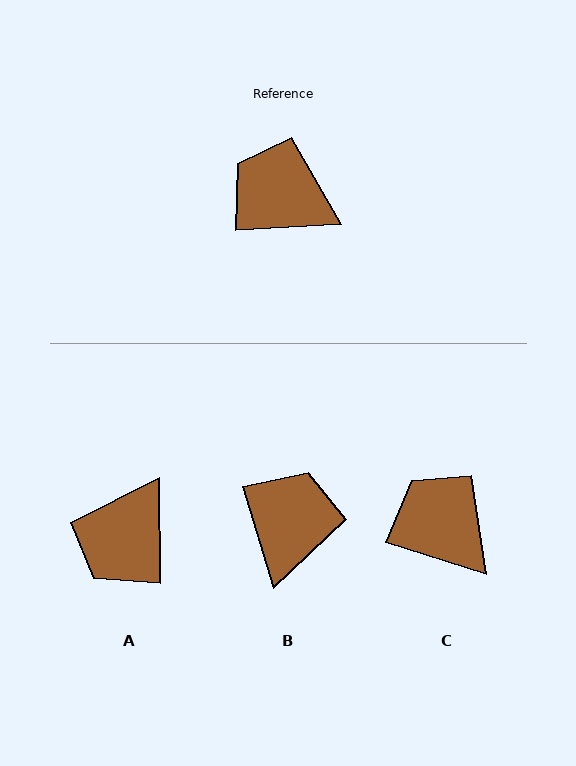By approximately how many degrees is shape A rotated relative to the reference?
Approximately 87 degrees counter-clockwise.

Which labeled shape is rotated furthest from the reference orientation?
A, about 87 degrees away.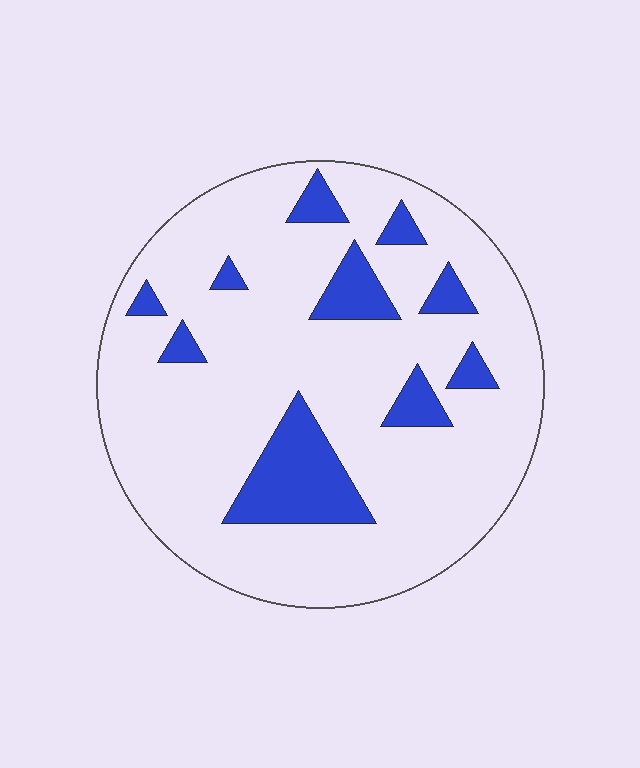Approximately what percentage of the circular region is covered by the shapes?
Approximately 15%.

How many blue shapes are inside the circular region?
10.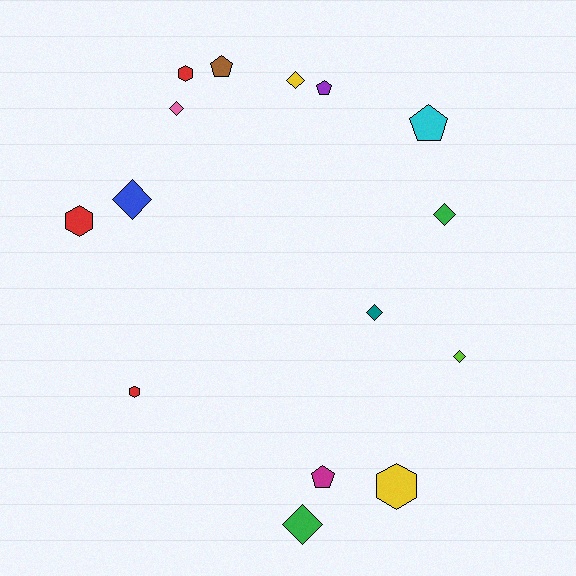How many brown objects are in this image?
There is 1 brown object.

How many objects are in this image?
There are 15 objects.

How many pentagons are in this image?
There are 4 pentagons.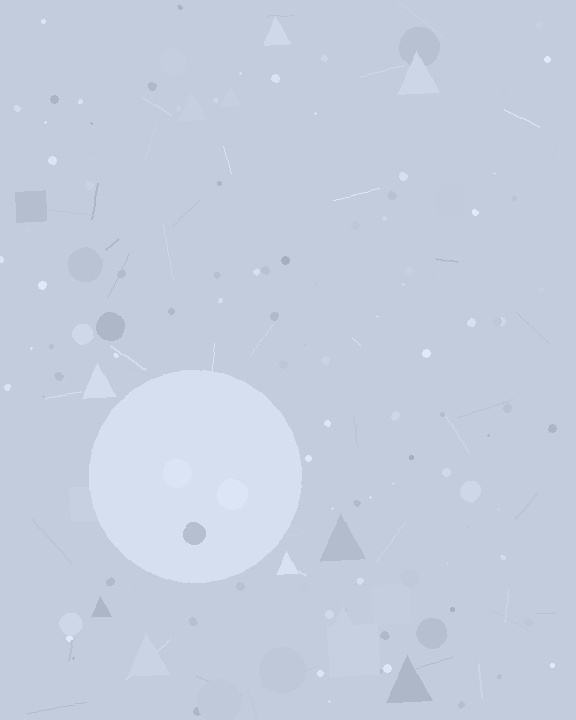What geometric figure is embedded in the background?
A circle is embedded in the background.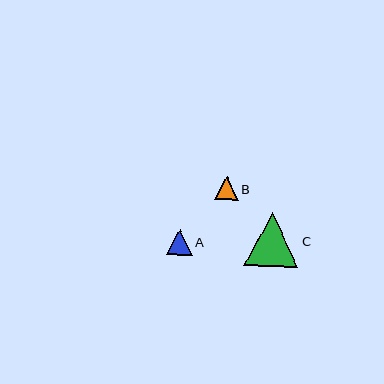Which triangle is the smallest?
Triangle B is the smallest with a size of approximately 24 pixels.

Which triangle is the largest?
Triangle C is the largest with a size of approximately 54 pixels.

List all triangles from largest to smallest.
From largest to smallest: C, A, B.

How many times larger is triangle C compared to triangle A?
Triangle C is approximately 2.1 times the size of triangle A.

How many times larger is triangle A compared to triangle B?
Triangle A is approximately 1.1 times the size of triangle B.